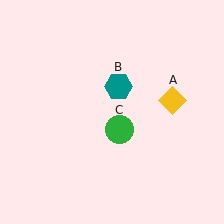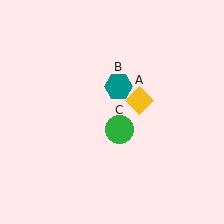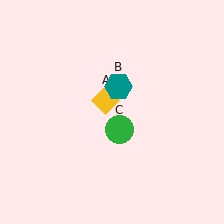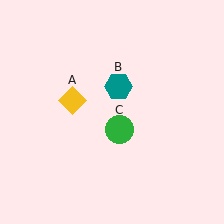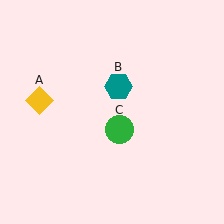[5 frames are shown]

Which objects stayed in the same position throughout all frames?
Teal hexagon (object B) and green circle (object C) remained stationary.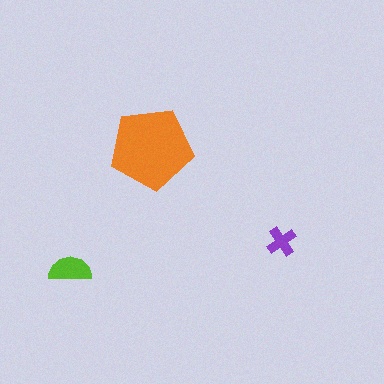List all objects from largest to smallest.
The orange pentagon, the lime semicircle, the purple cross.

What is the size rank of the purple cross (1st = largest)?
3rd.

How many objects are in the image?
There are 3 objects in the image.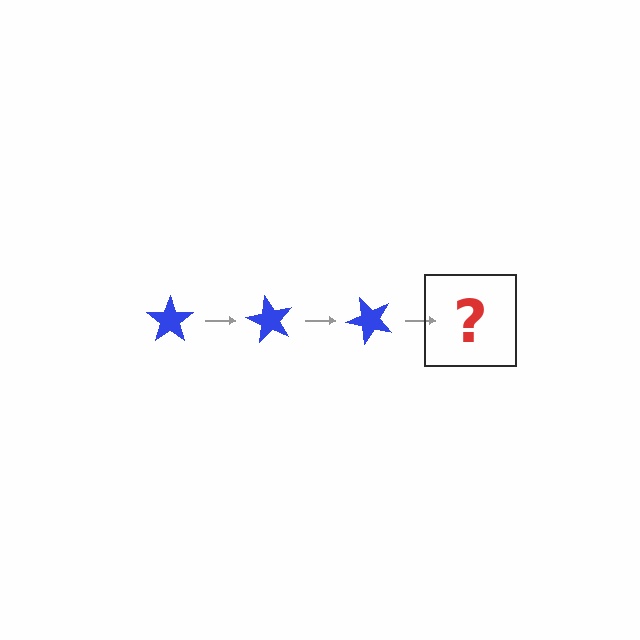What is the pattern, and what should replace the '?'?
The pattern is that the star rotates 60 degrees each step. The '?' should be a blue star rotated 180 degrees.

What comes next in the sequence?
The next element should be a blue star rotated 180 degrees.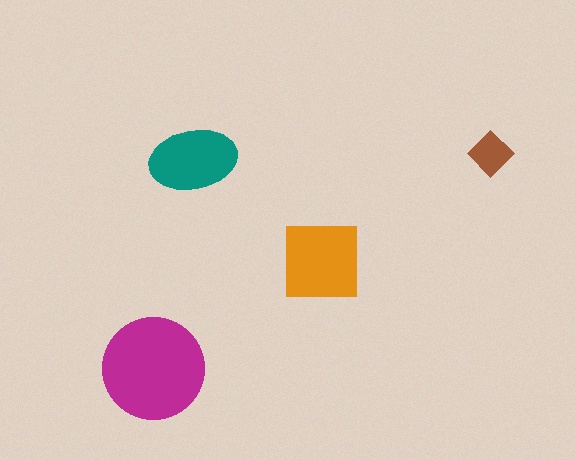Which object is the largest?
The magenta circle.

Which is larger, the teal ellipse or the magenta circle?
The magenta circle.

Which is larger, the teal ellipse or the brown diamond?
The teal ellipse.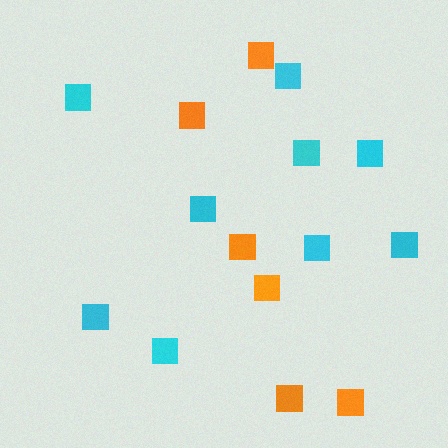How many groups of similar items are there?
There are 2 groups: one group of cyan squares (9) and one group of orange squares (6).